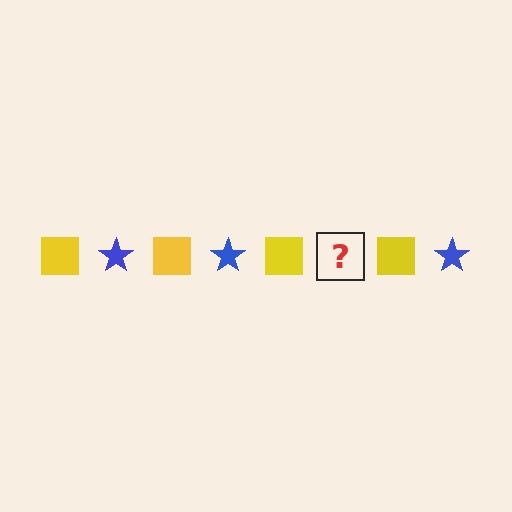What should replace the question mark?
The question mark should be replaced with a blue star.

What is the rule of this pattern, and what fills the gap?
The rule is that the pattern alternates between yellow square and blue star. The gap should be filled with a blue star.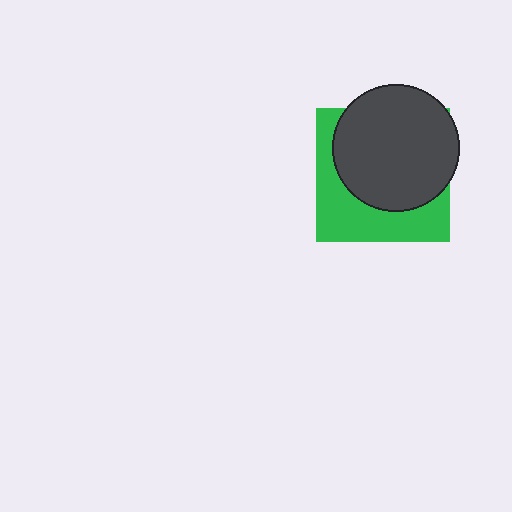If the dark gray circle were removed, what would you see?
You would see the complete green square.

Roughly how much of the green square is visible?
A small part of it is visible (roughly 40%).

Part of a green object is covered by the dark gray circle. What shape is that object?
It is a square.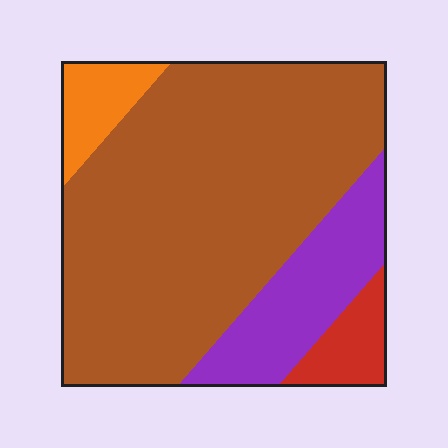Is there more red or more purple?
Purple.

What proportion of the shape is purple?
Purple takes up about one sixth (1/6) of the shape.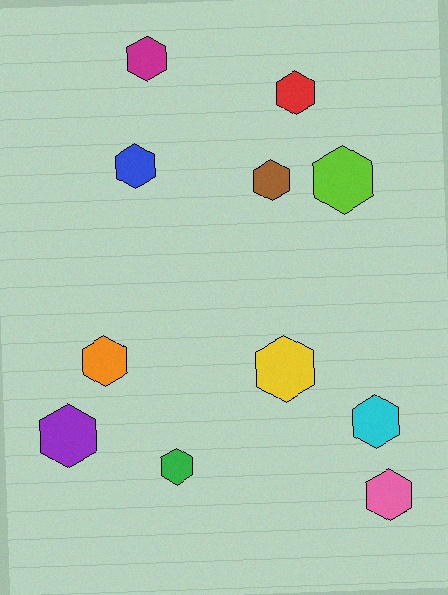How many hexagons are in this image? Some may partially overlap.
There are 11 hexagons.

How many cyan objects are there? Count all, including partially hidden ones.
There is 1 cyan object.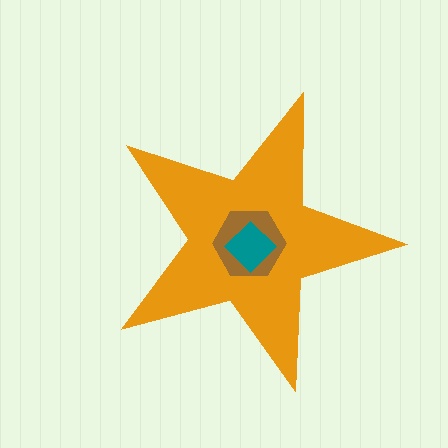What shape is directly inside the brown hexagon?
The teal diamond.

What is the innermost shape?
The teal diamond.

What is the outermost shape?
The orange star.